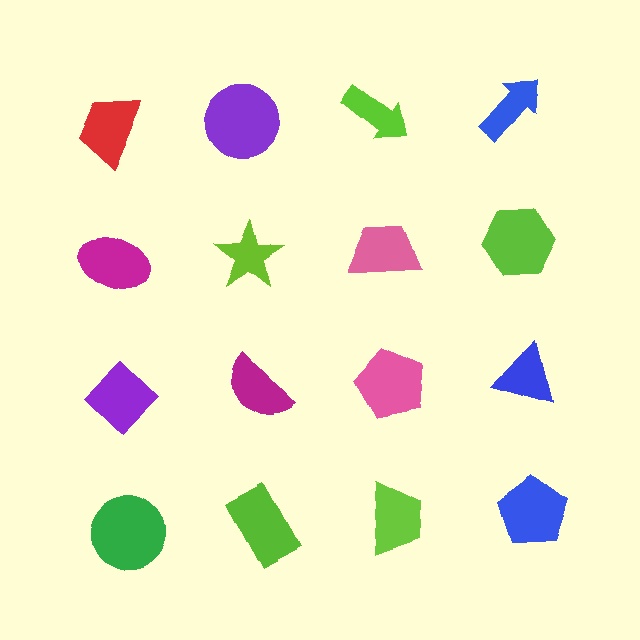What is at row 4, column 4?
A blue pentagon.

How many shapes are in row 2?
4 shapes.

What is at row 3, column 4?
A blue triangle.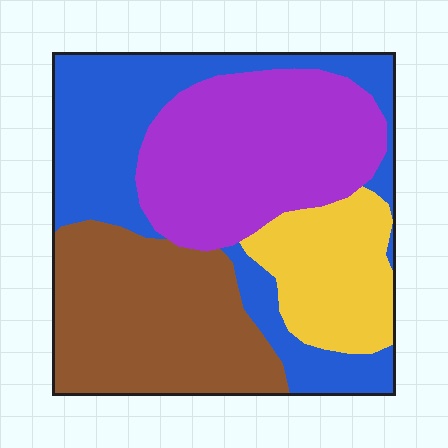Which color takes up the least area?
Yellow, at roughly 15%.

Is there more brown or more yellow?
Brown.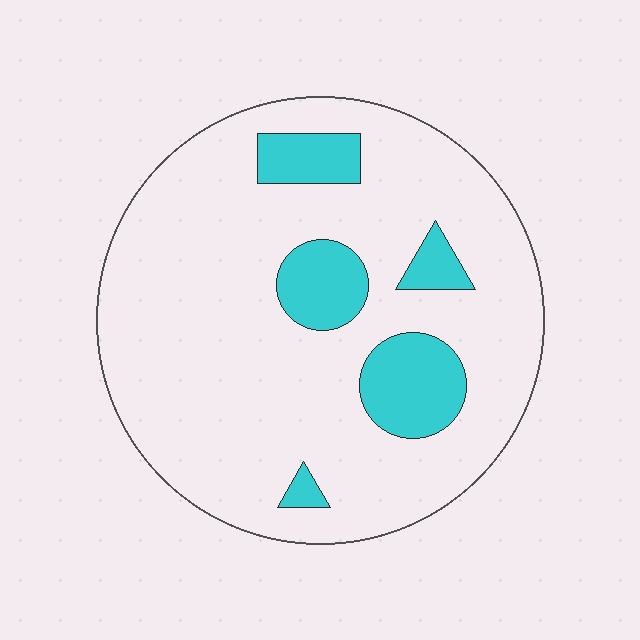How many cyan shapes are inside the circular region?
5.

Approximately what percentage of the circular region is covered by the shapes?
Approximately 15%.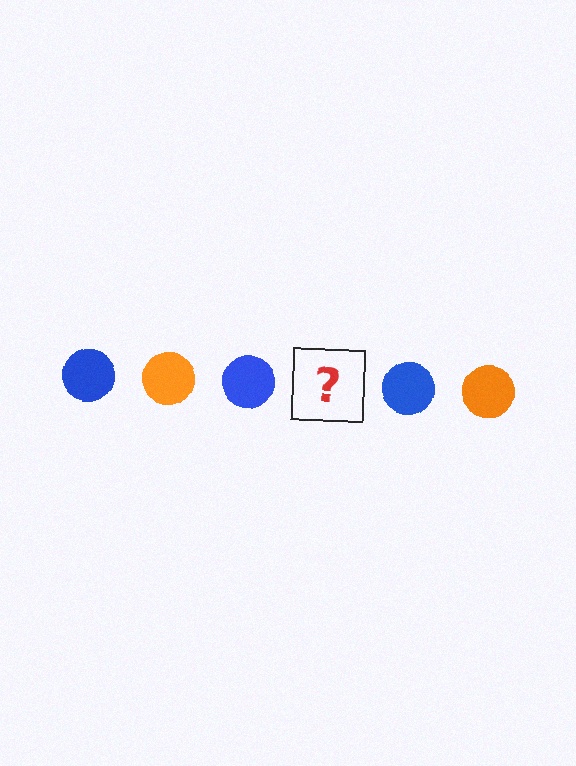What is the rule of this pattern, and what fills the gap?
The rule is that the pattern cycles through blue, orange circles. The gap should be filled with an orange circle.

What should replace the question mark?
The question mark should be replaced with an orange circle.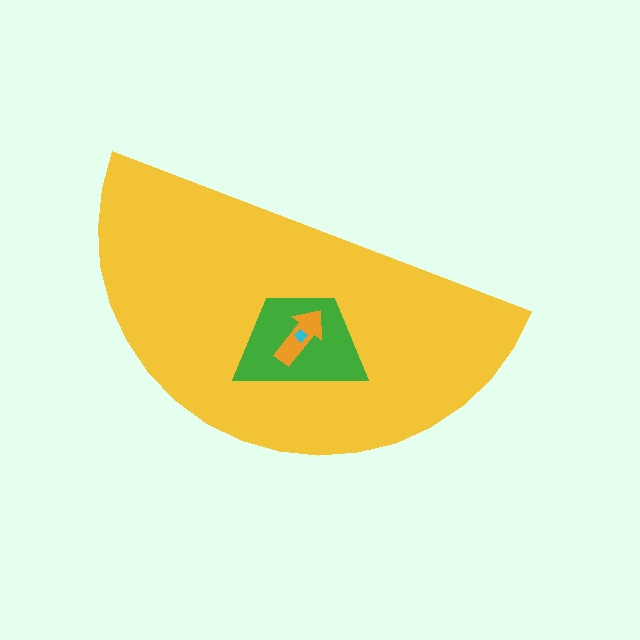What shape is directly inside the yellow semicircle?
The green trapezoid.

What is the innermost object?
The cyan diamond.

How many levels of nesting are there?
4.